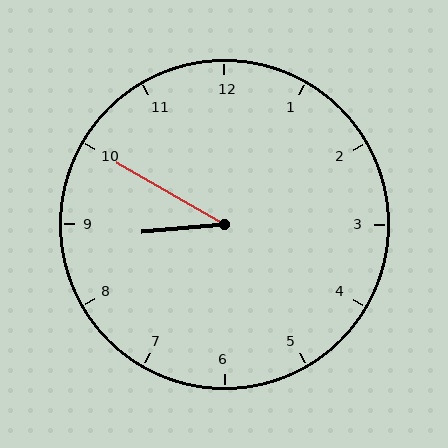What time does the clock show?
8:50.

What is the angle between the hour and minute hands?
Approximately 35 degrees.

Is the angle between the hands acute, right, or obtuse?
It is acute.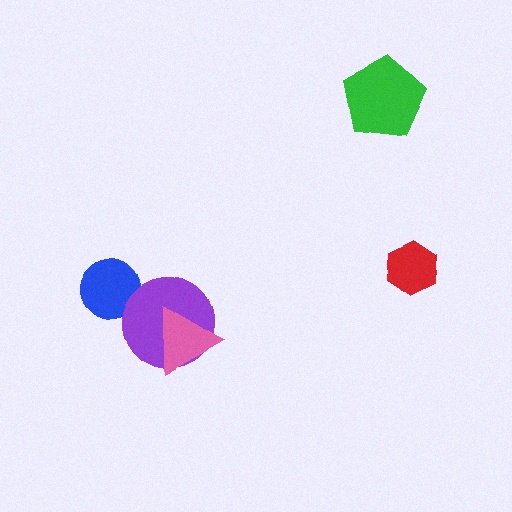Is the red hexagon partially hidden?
No, no other shape covers it.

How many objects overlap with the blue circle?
1 object overlaps with the blue circle.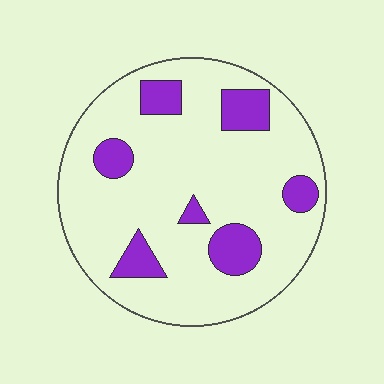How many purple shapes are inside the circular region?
7.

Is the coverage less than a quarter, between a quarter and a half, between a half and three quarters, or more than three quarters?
Less than a quarter.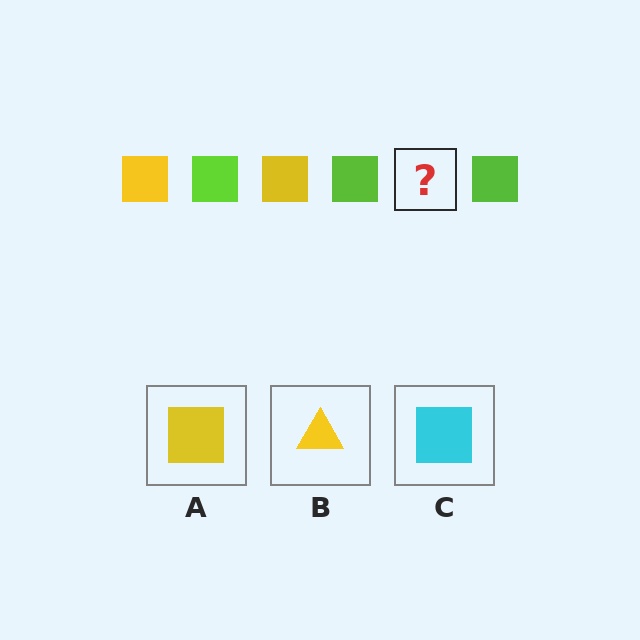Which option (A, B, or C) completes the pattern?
A.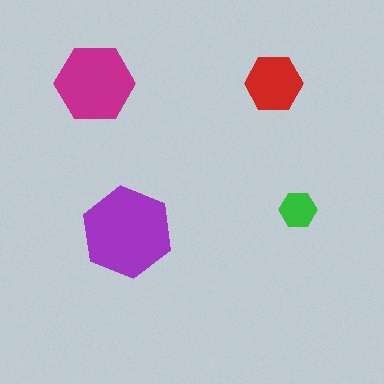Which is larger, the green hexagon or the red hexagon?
The red one.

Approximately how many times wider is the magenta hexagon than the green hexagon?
About 2 times wider.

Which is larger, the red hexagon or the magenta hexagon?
The magenta one.